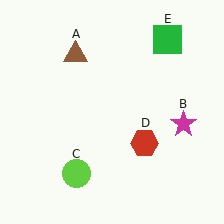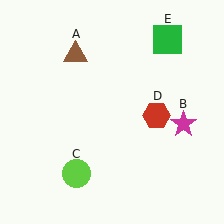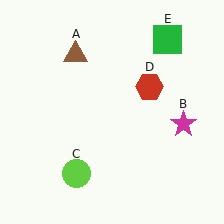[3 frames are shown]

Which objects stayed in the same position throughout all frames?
Brown triangle (object A) and magenta star (object B) and lime circle (object C) and green square (object E) remained stationary.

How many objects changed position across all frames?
1 object changed position: red hexagon (object D).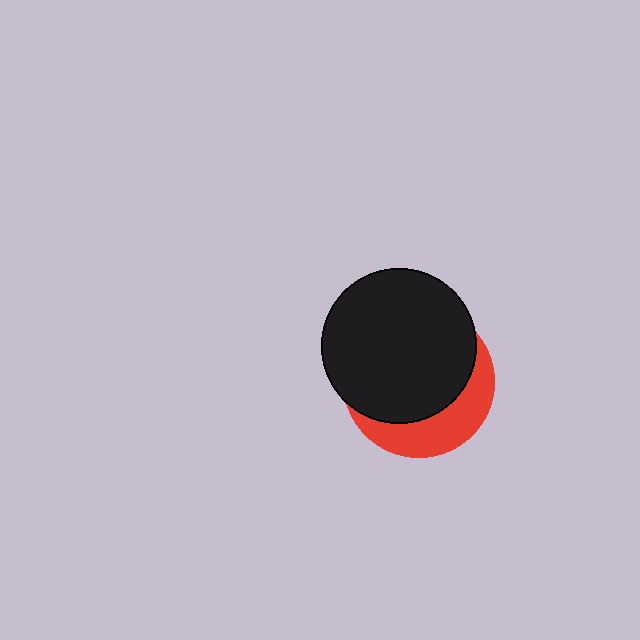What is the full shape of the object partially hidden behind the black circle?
The partially hidden object is a red circle.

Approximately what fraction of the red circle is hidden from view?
Roughly 68% of the red circle is hidden behind the black circle.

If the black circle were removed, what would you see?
You would see the complete red circle.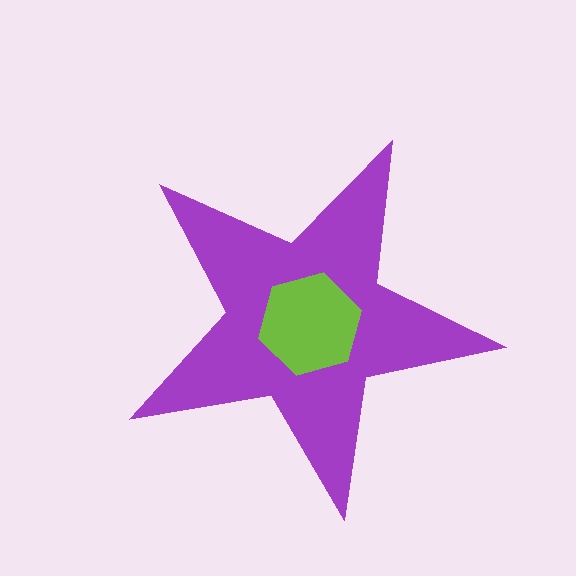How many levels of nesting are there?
2.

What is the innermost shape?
The lime hexagon.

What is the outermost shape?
The purple star.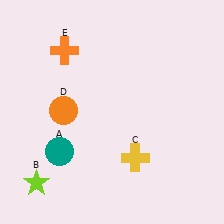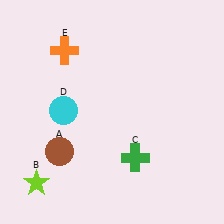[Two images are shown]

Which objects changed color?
A changed from teal to brown. C changed from yellow to green. D changed from orange to cyan.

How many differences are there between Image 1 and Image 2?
There are 3 differences between the two images.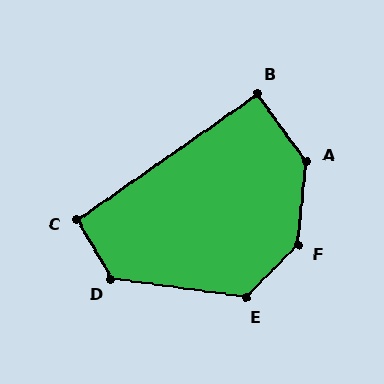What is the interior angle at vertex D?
Approximately 128 degrees (obtuse).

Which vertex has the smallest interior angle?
B, at approximately 91 degrees.